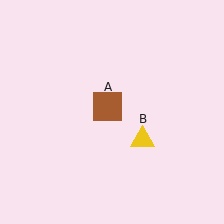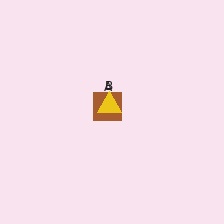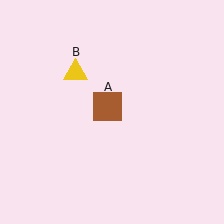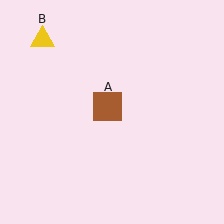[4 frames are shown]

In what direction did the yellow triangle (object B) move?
The yellow triangle (object B) moved up and to the left.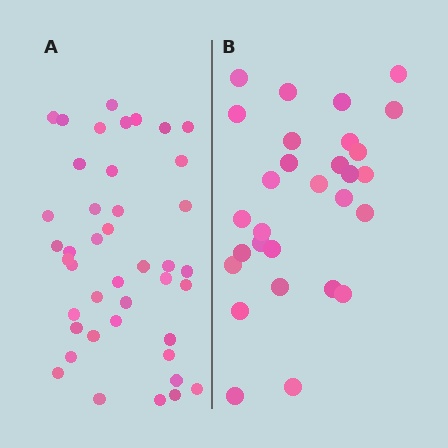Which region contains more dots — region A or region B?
Region A (the left region) has more dots.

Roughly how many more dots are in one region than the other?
Region A has approximately 15 more dots than region B.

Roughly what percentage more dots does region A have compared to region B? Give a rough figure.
About 45% more.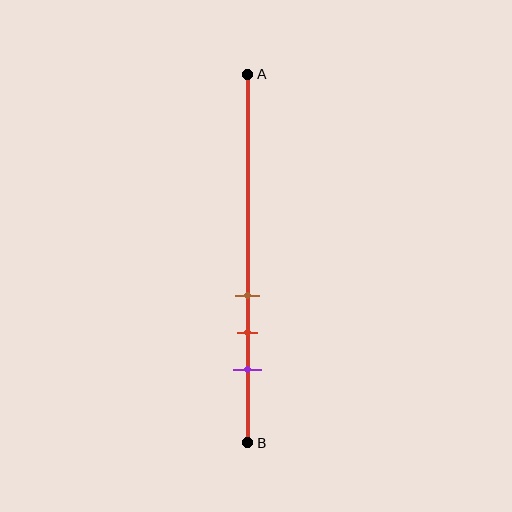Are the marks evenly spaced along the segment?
Yes, the marks are approximately evenly spaced.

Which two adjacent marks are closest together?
The brown and red marks are the closest adjacent pair.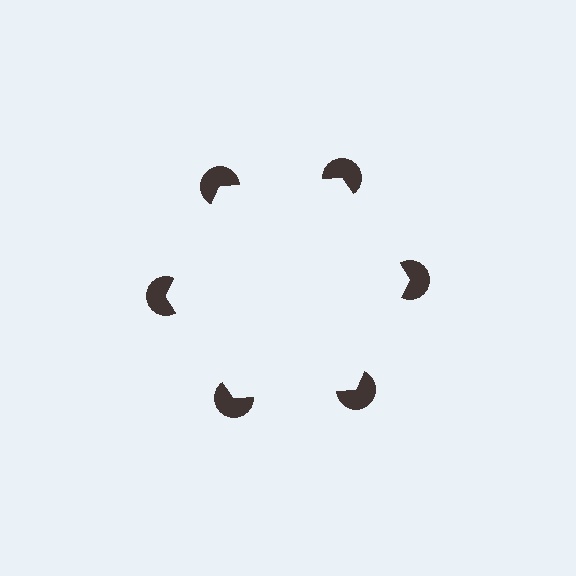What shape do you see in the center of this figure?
An illusory hexagon — its edges are inferred from the aligned wedge cuts in the pac-man discs, not physically drawn.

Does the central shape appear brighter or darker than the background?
It typically appears slightly brighter than the background, even though no actual brightness change is drawn.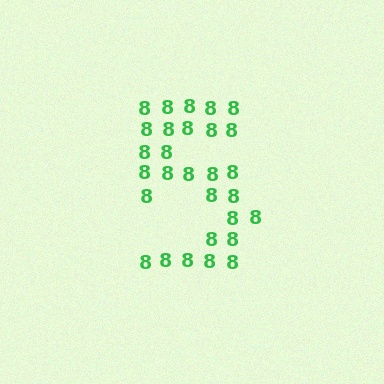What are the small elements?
The small elements are digit 8's.